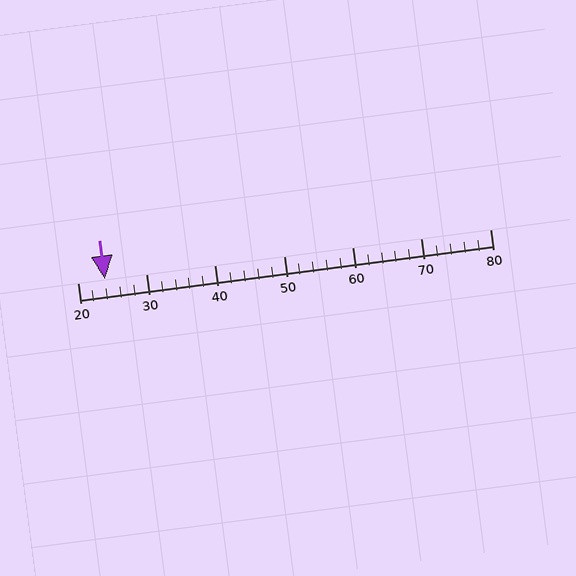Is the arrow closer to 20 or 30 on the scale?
The arrow is closer to 20.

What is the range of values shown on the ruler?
The ruler shows values from 20 to 80.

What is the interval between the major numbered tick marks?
The major tick marks are spaced 10 units apart.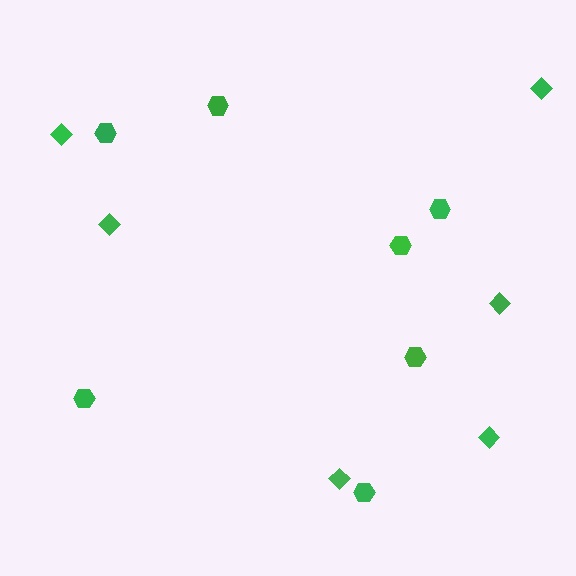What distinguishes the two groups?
There are 2 groups: one group of diamonds (6) and one group of hexagons (7).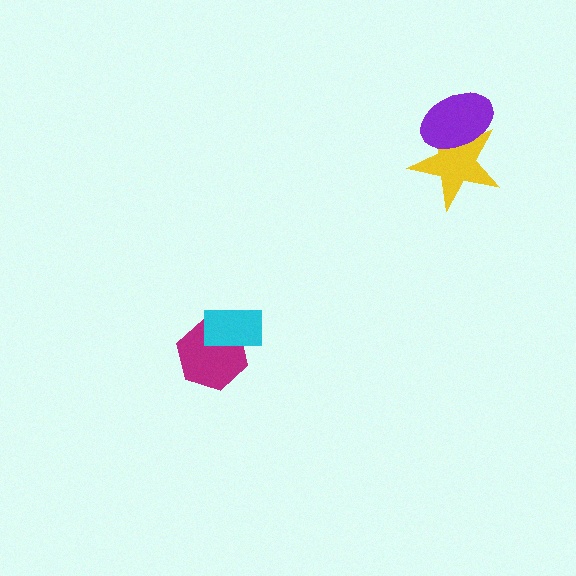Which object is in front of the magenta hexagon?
The cyan rectangle is in front of the magenta hexagon.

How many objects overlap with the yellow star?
1 object overlaps with the yellow star.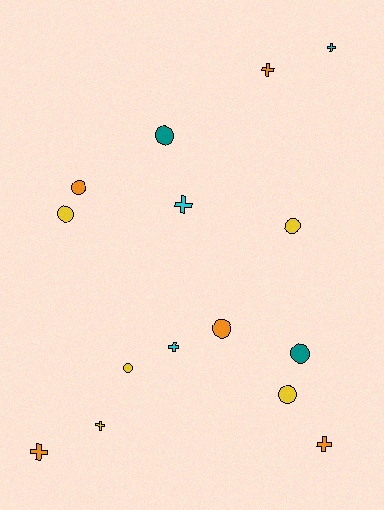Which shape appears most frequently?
Circle, with 8 objects.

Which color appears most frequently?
Orange, with 5 objects.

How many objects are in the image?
There are 15 objects.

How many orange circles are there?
There are 2 orange circles.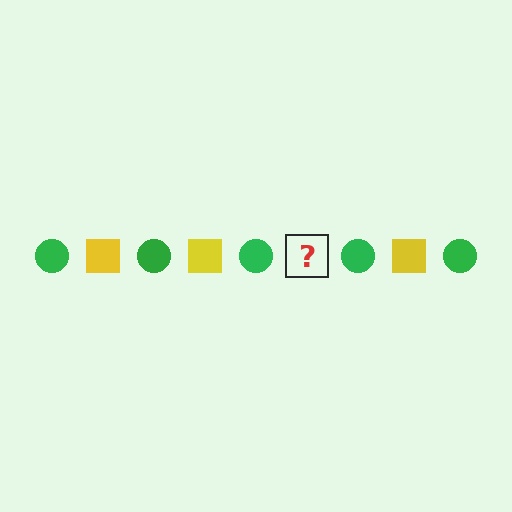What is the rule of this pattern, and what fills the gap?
The rule is that the pattern alternates between green circle and yellow square. The gap should be filled with a yellow square.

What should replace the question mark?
The question mark should be replaced with a yellow square.